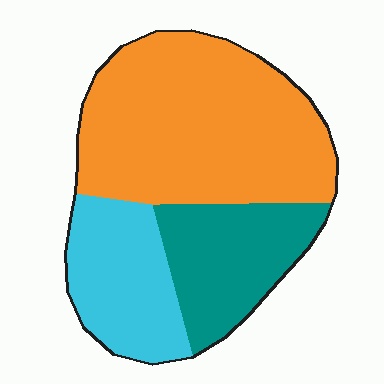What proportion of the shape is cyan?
Cyan takes up about one quarter (1/4) of the shape.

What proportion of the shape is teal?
Teal takes up between a sixth and a third of the shape.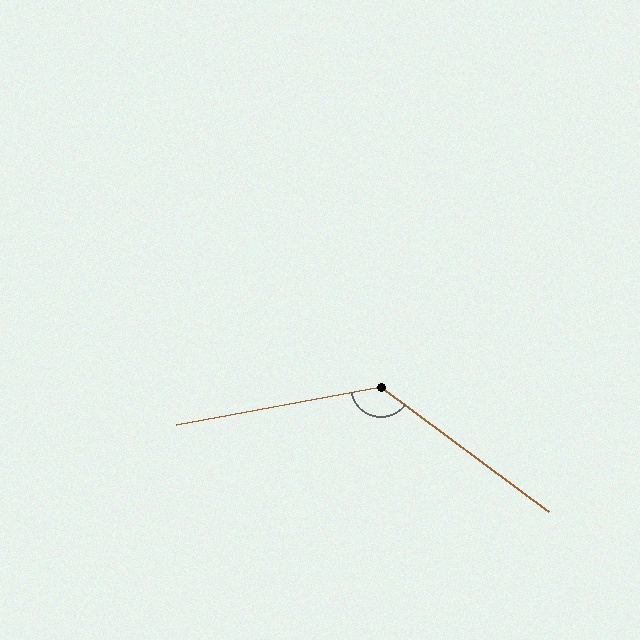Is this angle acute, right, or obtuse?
It is obtuse.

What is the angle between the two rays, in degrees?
Approximately 132 degrees.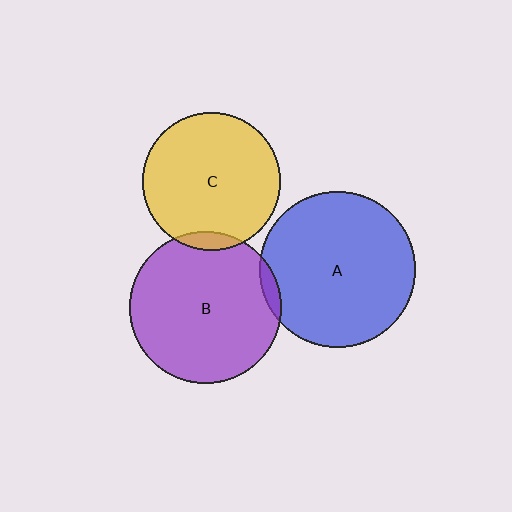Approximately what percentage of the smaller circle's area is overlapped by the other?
Approximately 5%.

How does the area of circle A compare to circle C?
Approximately 1.3 times.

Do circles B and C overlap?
Yes.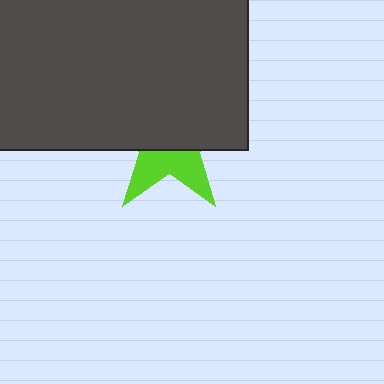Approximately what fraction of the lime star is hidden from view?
Roughly 63% of the lime star is hidden behind the dark gray rectangle.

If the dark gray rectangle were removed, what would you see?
You would see the complete lime star.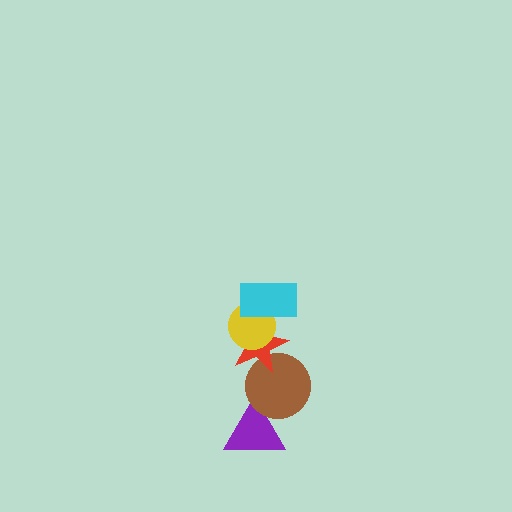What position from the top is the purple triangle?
The purple triangle is 5th from the top.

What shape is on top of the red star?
The yellow circle is on top of the red star.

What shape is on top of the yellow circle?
The cyan rectangle is on top of the yellow circle.